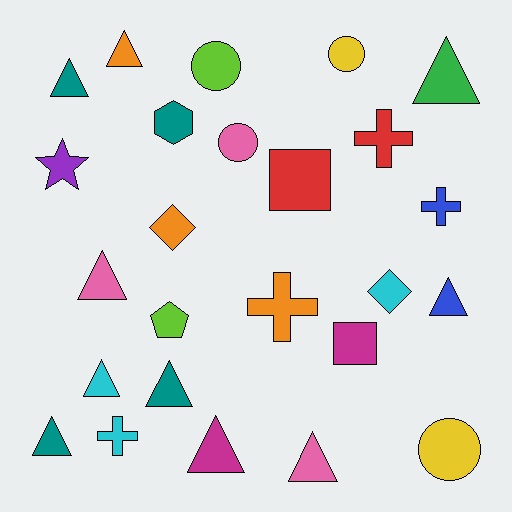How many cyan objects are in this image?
There are 3 cyan objects.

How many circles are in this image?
There are 4 circles.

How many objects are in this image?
There are 25 objects.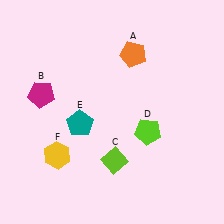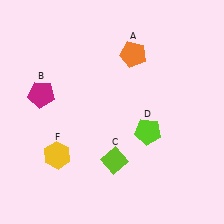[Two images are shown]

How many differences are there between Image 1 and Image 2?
There is 1 difference between the two images.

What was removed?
The teal pentagon (E) was removed in Image 2.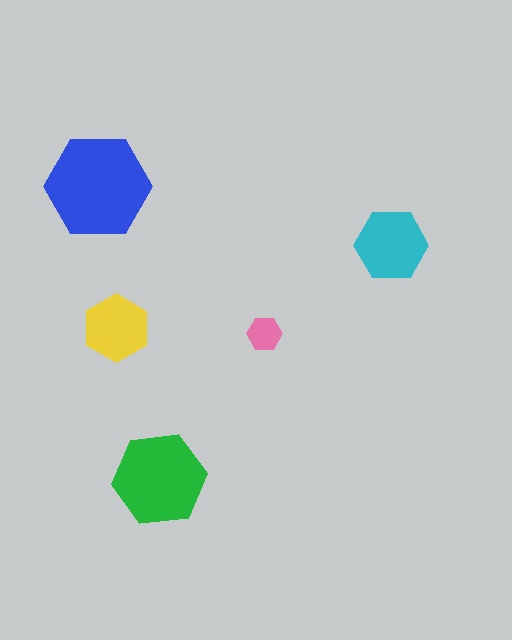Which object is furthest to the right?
The cyan hexagon is rightmost.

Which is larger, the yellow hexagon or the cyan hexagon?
The cyan one.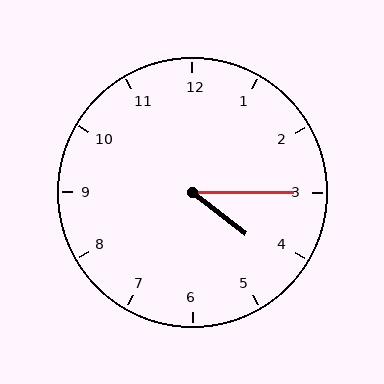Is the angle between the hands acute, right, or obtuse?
It is acute.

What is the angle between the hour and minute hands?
Approximately 38 degrees.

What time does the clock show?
4:15.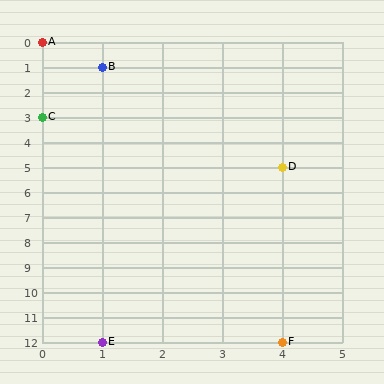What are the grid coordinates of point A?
Point A is at grid coordinates (0, 0).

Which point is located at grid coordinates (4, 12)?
Point F is at (4, 12).